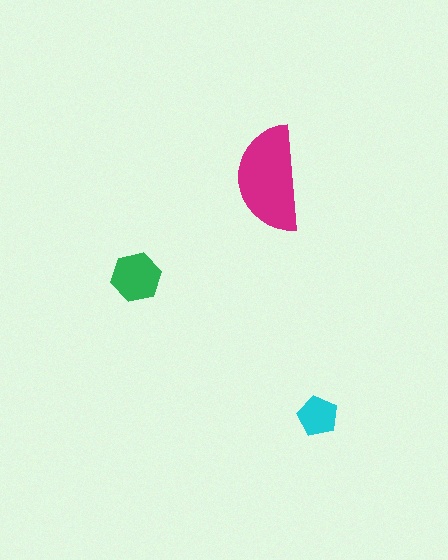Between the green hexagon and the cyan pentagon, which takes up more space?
The green hexagon.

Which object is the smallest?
The cyan pentagon.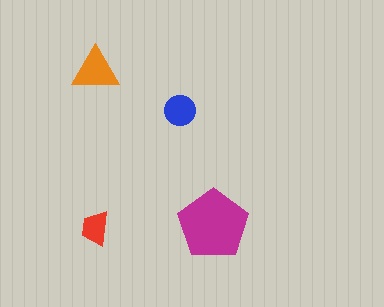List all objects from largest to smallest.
The magenta pentagon, the orange triangle, the blue circle, the red trapezoid.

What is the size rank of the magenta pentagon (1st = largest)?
1st.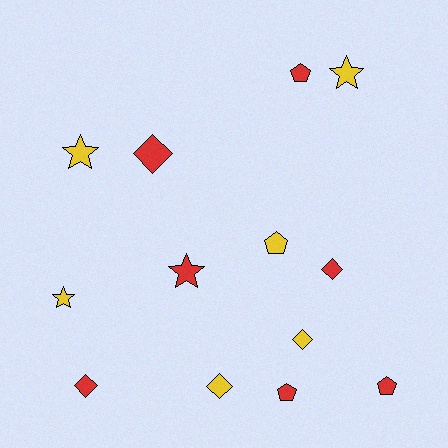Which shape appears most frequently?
Diamond, with 5 objects.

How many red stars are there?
There is 1 red star.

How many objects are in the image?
There are 13 objects.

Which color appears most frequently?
Red, with 7 objects.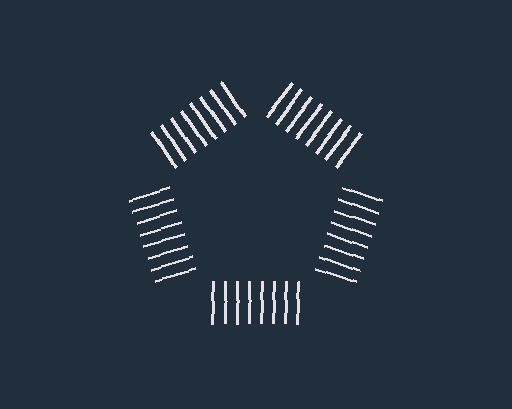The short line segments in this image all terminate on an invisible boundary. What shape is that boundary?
An illusory pentagon — the line segments terminate on its edges but no continuous stroke is drawn.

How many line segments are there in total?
40 — 8 along each of the 5 edges.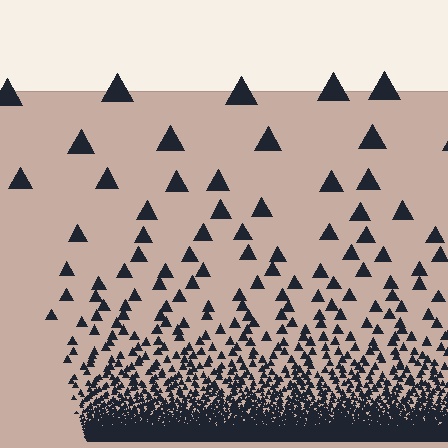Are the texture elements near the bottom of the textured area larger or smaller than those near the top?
Smaller. The gradient is inverted — elements near the bottom are smaller and denser.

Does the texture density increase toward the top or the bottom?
Density increases toward the bottom.